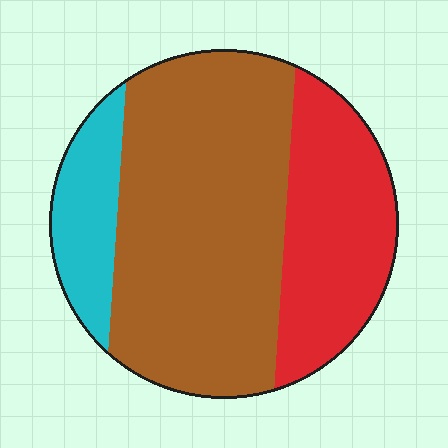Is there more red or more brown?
Brown.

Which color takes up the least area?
Cyan, at roughly 15%.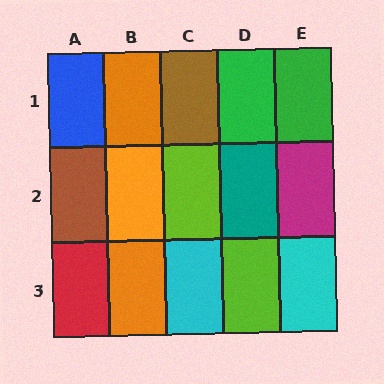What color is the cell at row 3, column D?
Lime.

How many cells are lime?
2 cells are lime.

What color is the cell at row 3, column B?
Orange.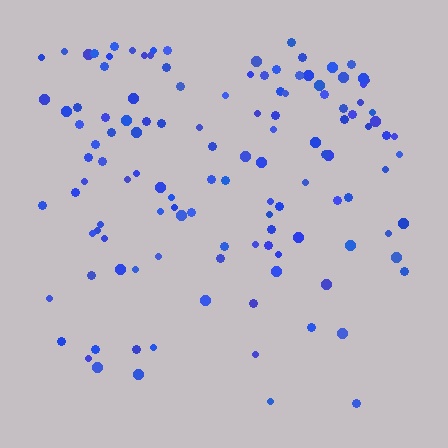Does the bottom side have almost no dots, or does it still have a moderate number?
Still a moderate number, just noticeably fewer than the top.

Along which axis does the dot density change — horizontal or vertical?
Vertical.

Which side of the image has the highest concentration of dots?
The top.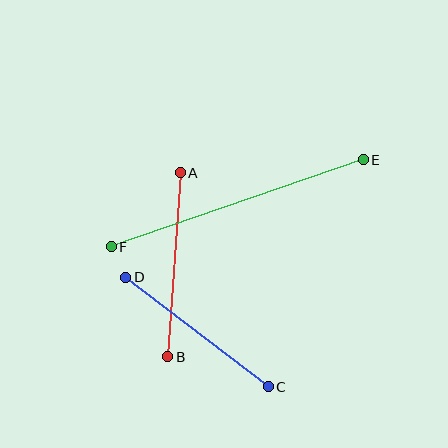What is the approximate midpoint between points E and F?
The midpoint is at approximately (237, 203) pixels.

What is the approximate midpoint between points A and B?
The midpoint is at approximately (174, 265) pixels.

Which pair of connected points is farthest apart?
Points E and F are farthest apart.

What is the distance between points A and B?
The distance is approximately 185 pixels.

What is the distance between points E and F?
The distance is approximately 267 pixels.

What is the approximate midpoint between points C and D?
The midpoint is at approximately (197, 332) pixels.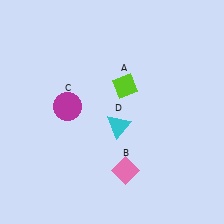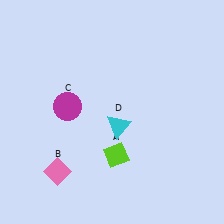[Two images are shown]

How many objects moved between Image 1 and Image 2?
2 objects moved between the two images.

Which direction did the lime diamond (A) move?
The lime diamond (A) moved down.